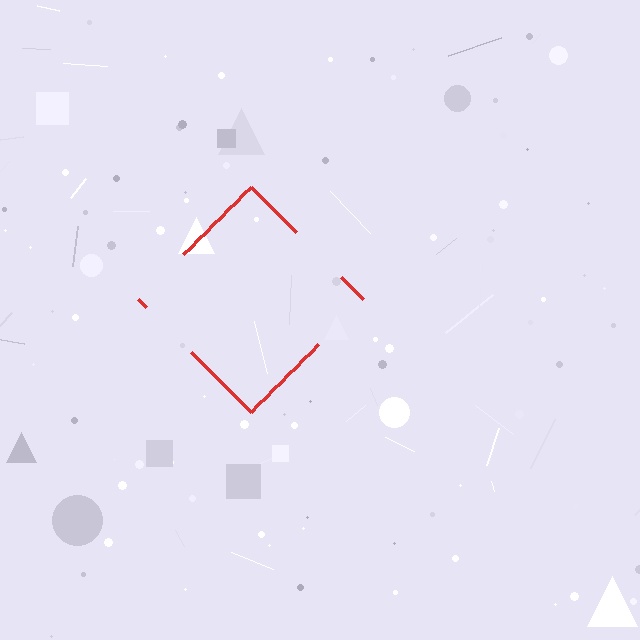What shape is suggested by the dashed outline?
The dashed outline suggests a diamond.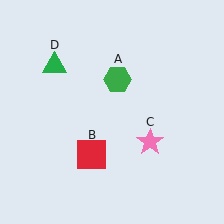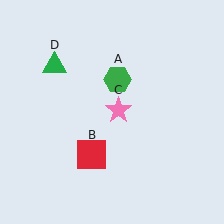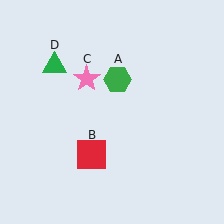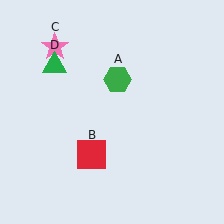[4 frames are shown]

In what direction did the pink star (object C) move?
The pink star (object C) moved up and to the left.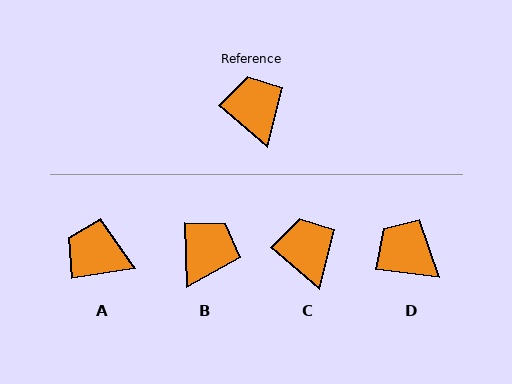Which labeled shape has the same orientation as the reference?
C.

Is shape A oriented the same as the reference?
No, it is off by about 50 degrees.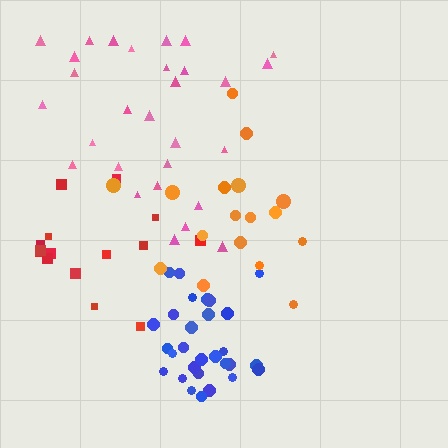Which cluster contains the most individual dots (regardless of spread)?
Blue (29).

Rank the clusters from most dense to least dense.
blue, pink, red, orange.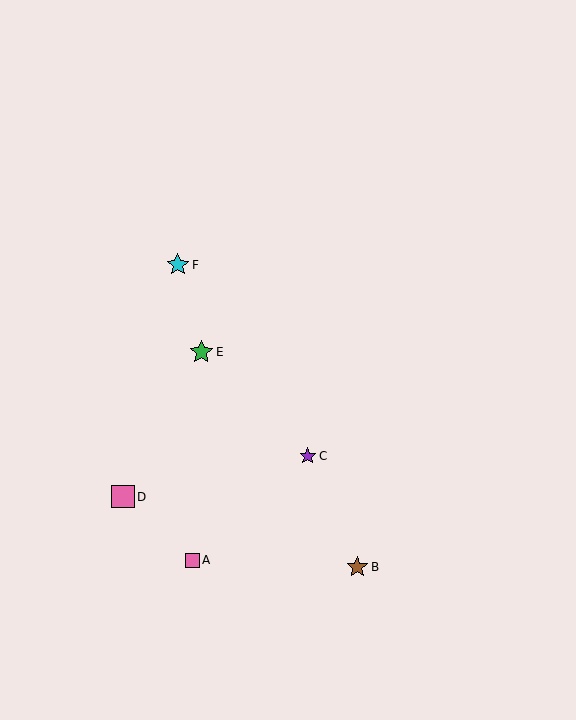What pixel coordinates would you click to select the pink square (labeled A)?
Click at (192, 560) to select the pink square A.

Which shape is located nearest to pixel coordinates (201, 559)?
The pink square (labeled A) at (192, 560) is nearest to that location.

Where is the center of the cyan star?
The center of the cyan star is at (178, 265).